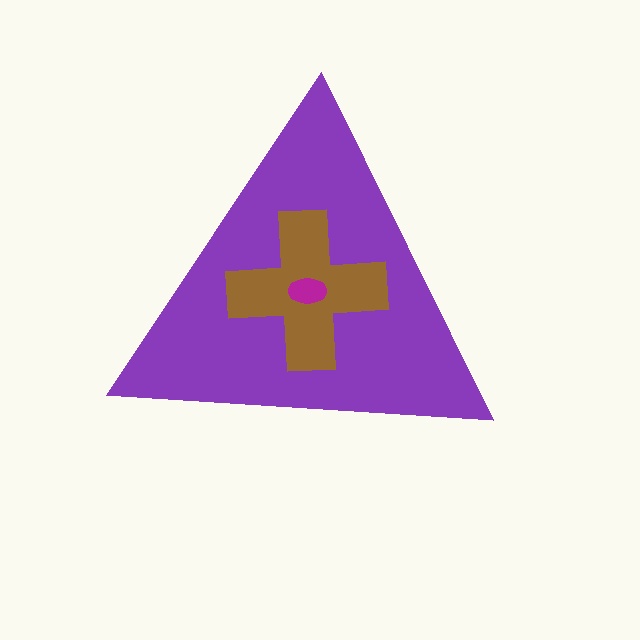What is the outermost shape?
The purple triangle.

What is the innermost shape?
The magenta ellipse.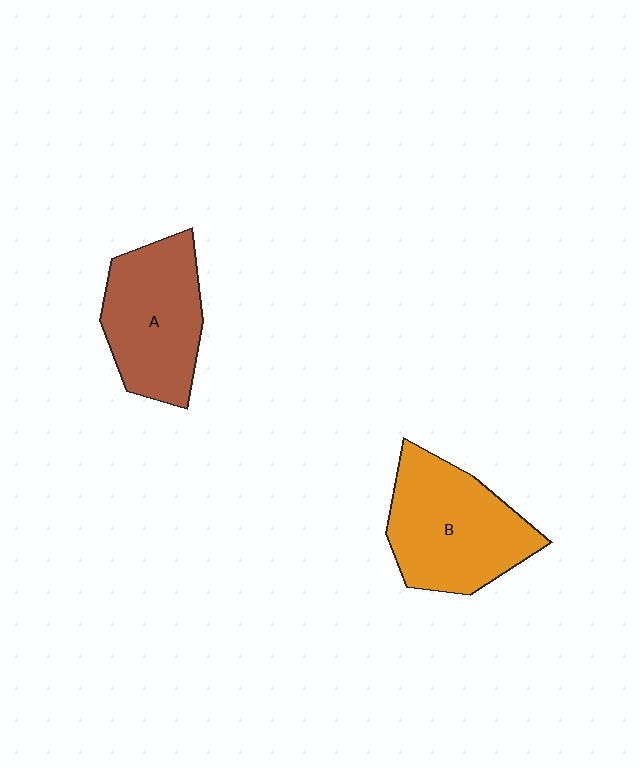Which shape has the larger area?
Shape B (orange).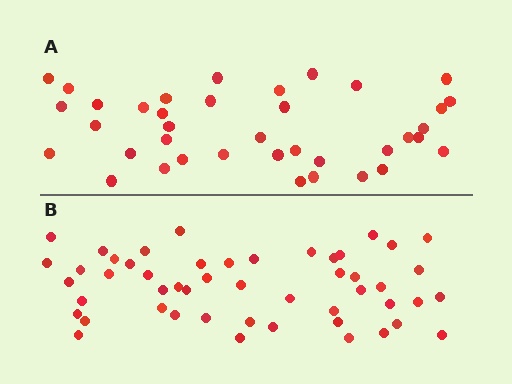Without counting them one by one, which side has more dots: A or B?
Region B (the bottom region) has more dots.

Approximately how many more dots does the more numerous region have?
Region B has roughly 12 or so more dots than region A.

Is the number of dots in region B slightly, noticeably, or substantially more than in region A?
Region B has noticeably more, but not dramatically so. The ratio is roughly 1.3 to 1.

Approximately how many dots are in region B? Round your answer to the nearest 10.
About 50 dots.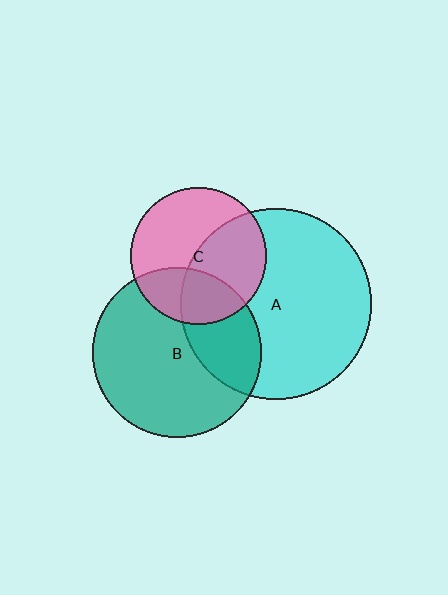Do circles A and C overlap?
Yes.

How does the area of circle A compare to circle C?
Approximately 1.9 times.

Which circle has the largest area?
Circle A (cyan).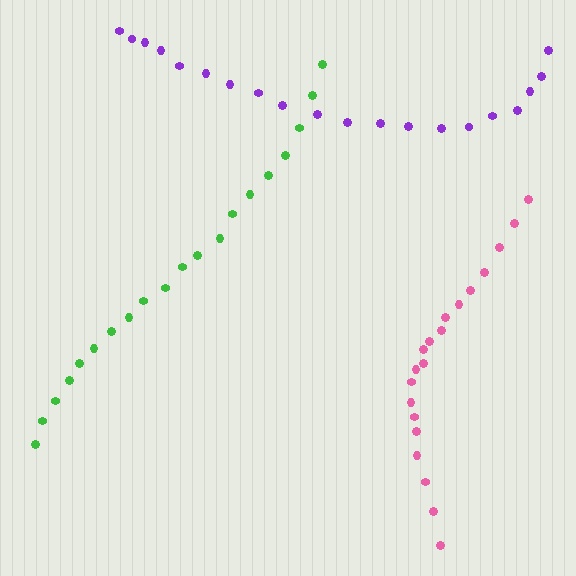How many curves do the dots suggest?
There are 3 distinct paths.